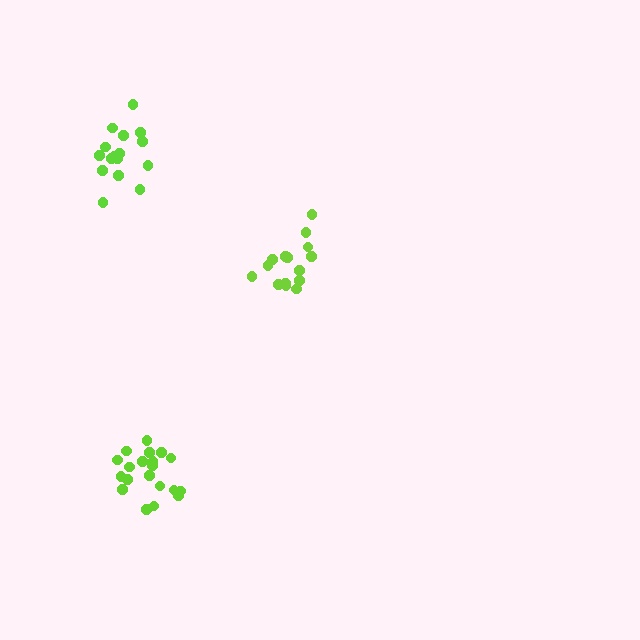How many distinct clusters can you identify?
There are 3 distinct clusters.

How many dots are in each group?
Group 1: 15 dots, Group 2: 20 dots, Group 3: 17 dots (52 total).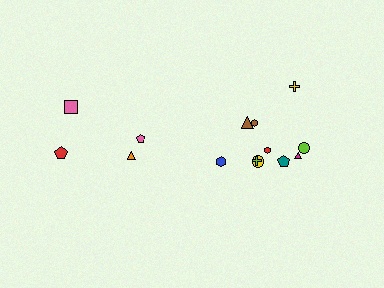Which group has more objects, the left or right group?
The right group.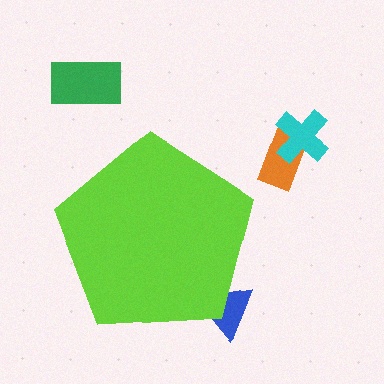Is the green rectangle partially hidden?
No, the green rectangle is fully visible.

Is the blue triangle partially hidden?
Yes, the blue triangle is partially hidden behind the lime pentagon.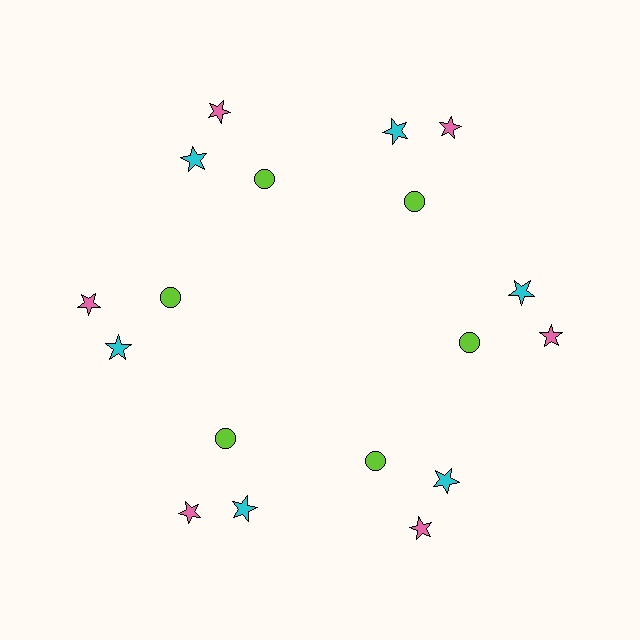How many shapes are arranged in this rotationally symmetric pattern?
There are 18 shapes, arranged in 6 groups of 3.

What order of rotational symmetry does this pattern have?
This pattern has 6-fold rotational symmetry.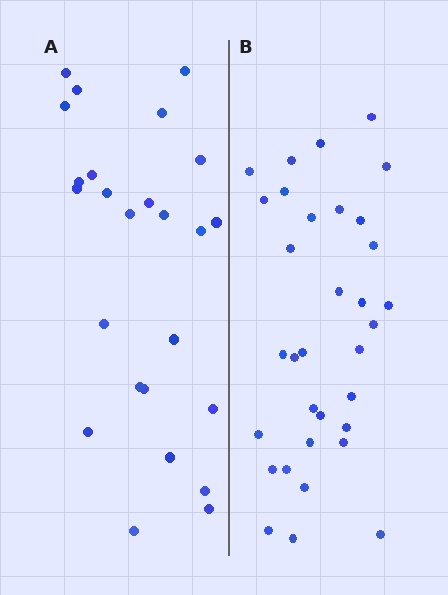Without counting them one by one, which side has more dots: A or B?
Region B (the right region) has more dots.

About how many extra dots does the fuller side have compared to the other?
Region B has roughly 8 or so more dots than region A.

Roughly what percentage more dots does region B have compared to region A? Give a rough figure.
About 30% more.